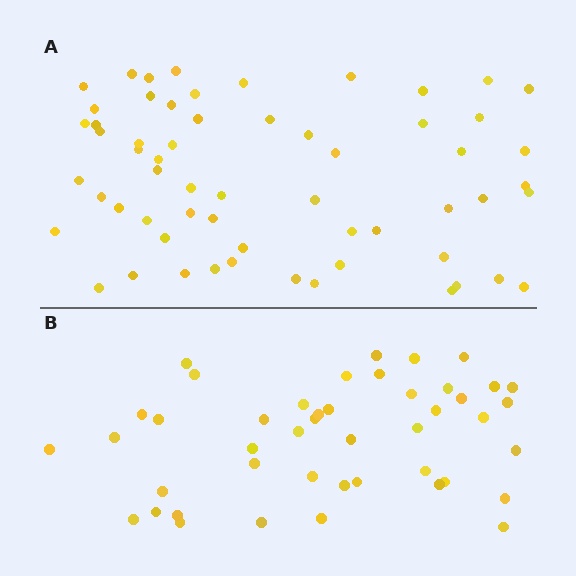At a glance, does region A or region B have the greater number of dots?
Region A (the top region) has more dots.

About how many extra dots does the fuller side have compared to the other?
Region A has approximately 15 more dots than region B.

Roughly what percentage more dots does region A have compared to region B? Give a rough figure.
About 35% more.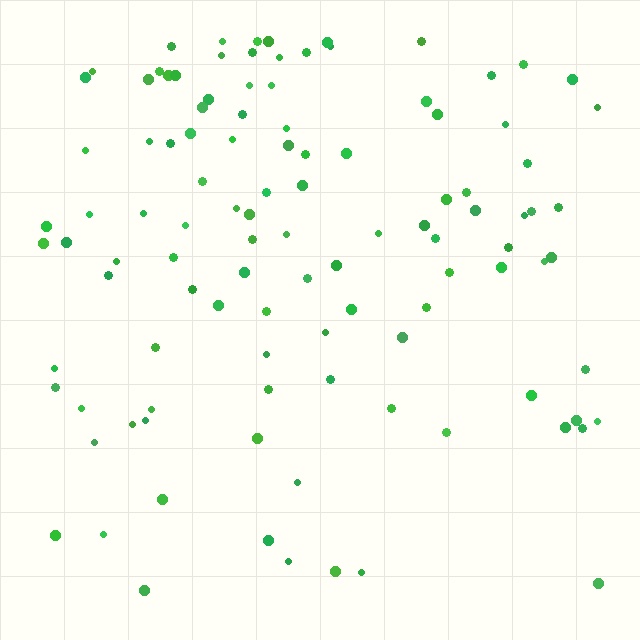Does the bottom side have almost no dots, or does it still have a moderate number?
Still a moderate number, just noticeably fewer than the top.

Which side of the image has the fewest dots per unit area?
The bottom.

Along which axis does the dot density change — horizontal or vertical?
Vertical.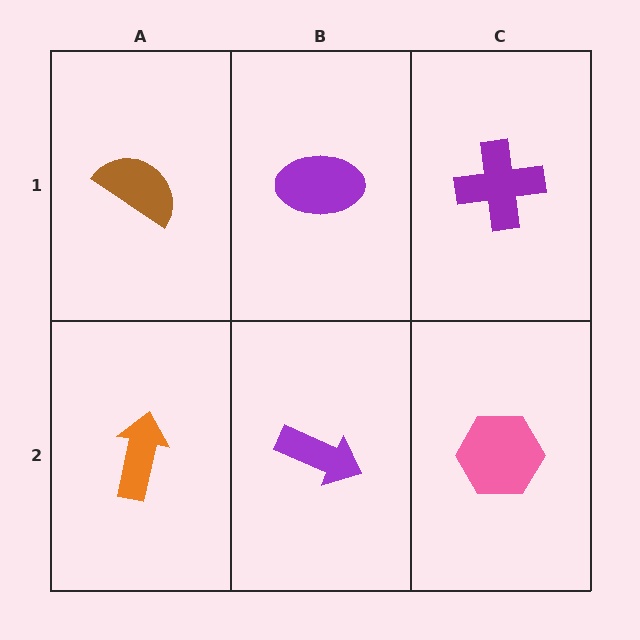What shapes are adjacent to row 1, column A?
An orange arrow (row 2, column A), a purple ellipse (row 1, column B).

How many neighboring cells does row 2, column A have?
2.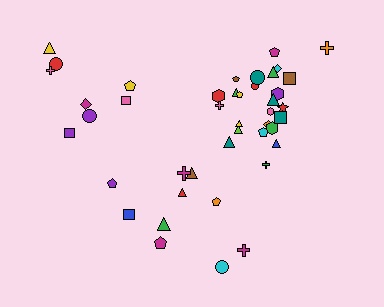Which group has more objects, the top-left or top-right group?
The top-right group.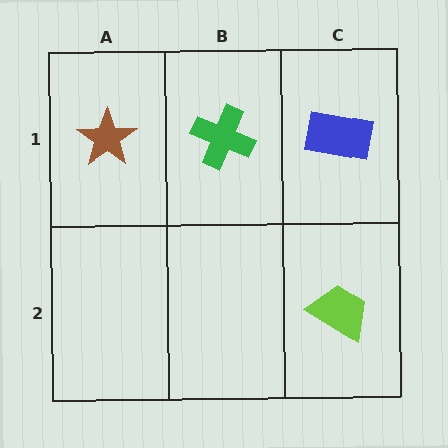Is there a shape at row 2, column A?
No, that cell is empty.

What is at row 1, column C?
A blue rectangle.